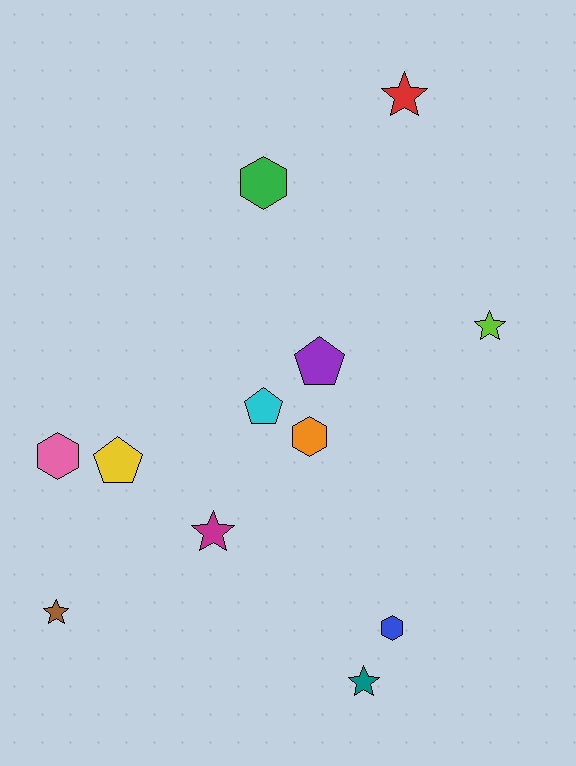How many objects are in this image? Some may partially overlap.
There are 12 objects.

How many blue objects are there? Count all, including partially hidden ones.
There is 1 blue object.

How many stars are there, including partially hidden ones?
There are 5 stars.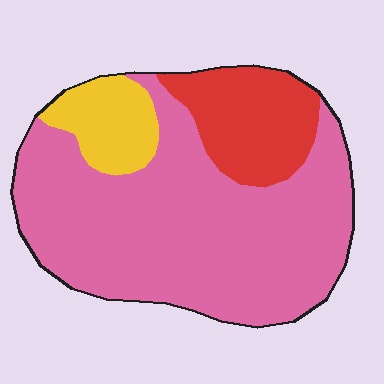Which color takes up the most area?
Pink, at roughly 70%.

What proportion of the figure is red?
Red takes up about one sixth (1/6) of the figure.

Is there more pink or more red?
Pink.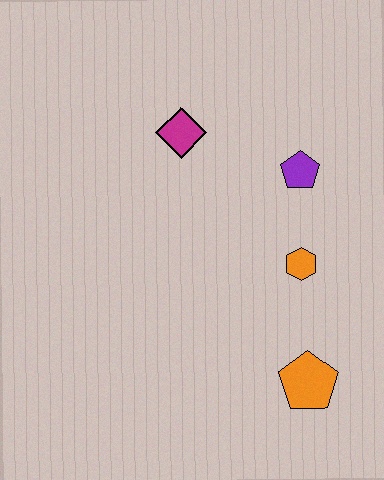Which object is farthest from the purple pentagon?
The orange pentagon is farthest from the purple pentagon.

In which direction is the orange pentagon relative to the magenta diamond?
The orange pentagon is below the magenta diamond.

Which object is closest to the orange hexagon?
The purple pentagon is closest to the orange hexagon.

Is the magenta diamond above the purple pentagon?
Yes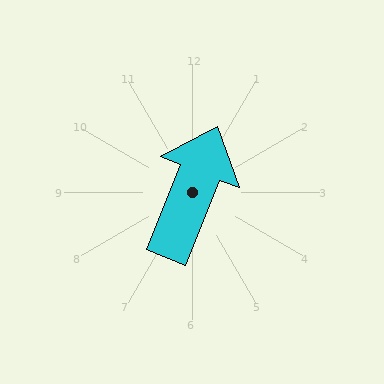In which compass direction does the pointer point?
North.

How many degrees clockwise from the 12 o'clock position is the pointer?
Approximately 21 degrees.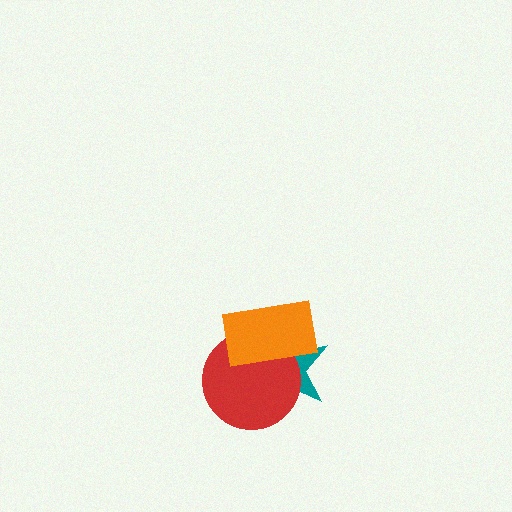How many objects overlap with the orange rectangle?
2 objects overlap with the orange rectangle.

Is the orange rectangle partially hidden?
No, no other shape covers it.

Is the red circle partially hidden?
Yes, it is partially covered by another shape.